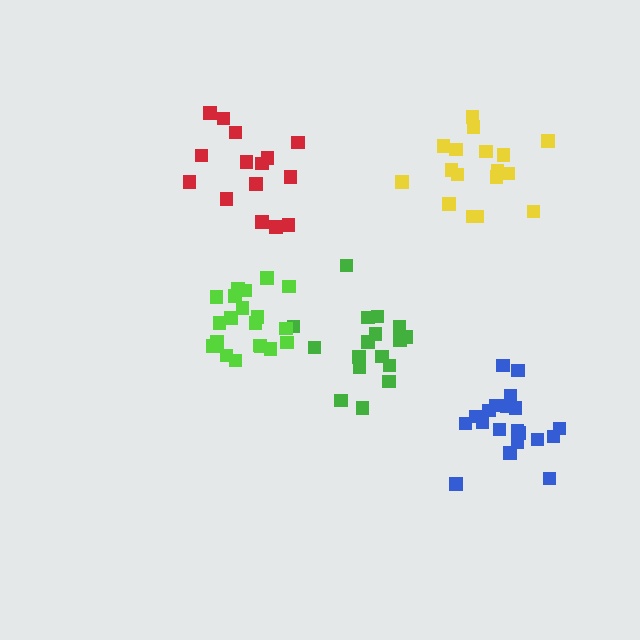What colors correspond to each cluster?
The clusters are colored: yellow, red, green, lime, blue.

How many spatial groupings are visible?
There are 5 spatial groupings.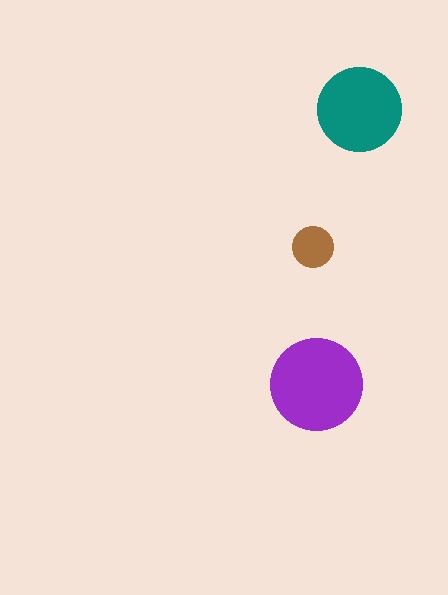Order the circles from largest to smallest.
the purple one, the teal one, the brown one.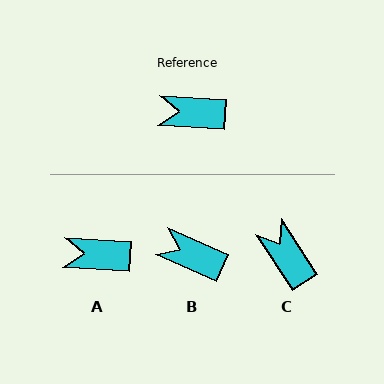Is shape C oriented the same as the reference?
No, it is off by about 54 degrees.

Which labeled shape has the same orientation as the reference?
A.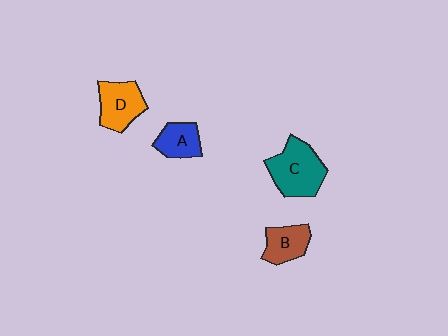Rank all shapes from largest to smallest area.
From largest to smallest: C (teal), D (orange), B (brown), A (blue).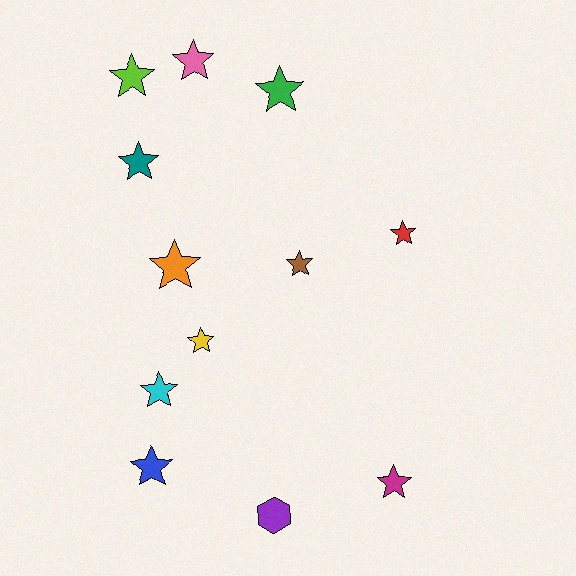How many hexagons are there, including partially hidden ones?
There is 1 hexagon.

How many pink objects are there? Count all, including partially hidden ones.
There is 1 pink object.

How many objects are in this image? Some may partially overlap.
There are 12 objects.